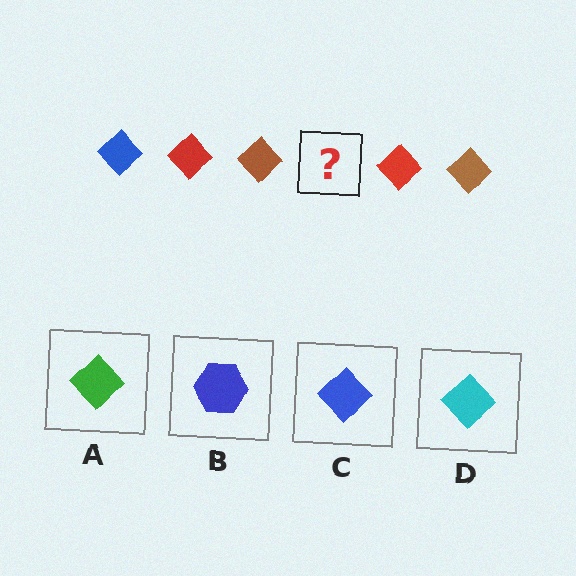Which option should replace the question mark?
Option C.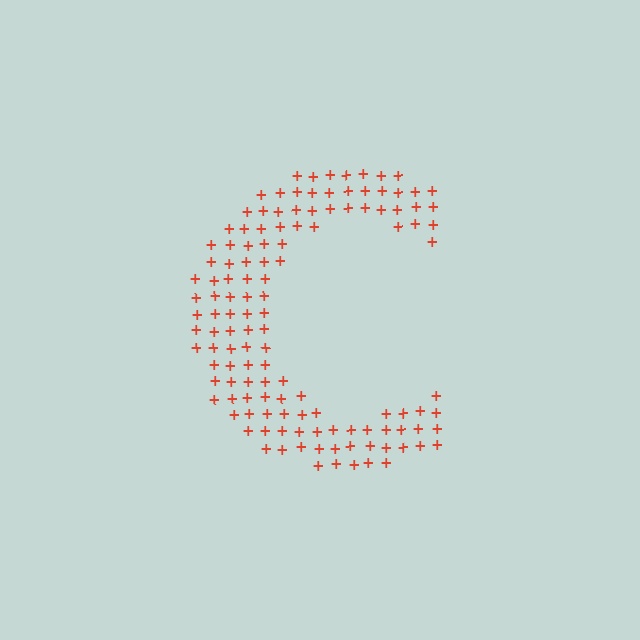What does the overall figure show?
The overall figure shows the letter C.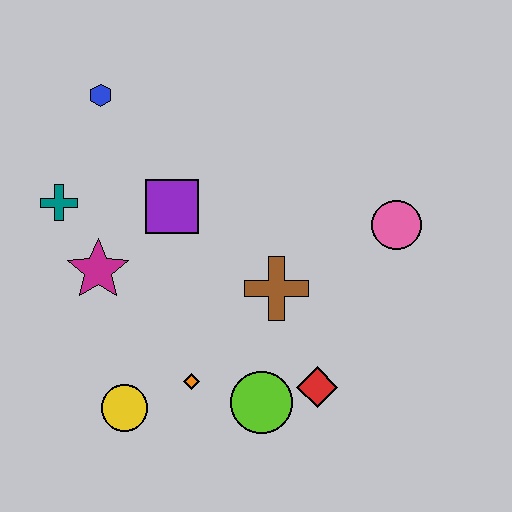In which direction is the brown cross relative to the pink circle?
The brown cross is to the left of the pink circle.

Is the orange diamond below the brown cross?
Yes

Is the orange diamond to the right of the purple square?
Yes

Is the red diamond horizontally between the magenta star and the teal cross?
No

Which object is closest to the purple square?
The magenta star is closest to the purple square.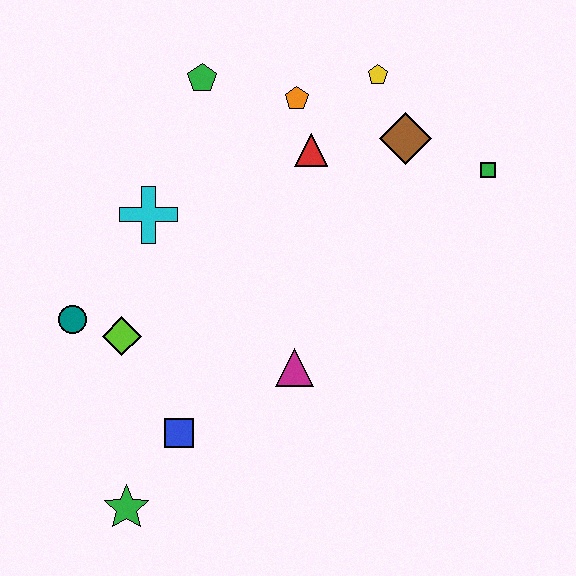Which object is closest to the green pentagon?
The orange pentagon is closest to the green pentagon.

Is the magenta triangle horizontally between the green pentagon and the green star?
No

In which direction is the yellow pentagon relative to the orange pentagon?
The yellow pentagon is to the right of the orange pentagon.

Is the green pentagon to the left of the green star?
No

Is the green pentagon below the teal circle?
No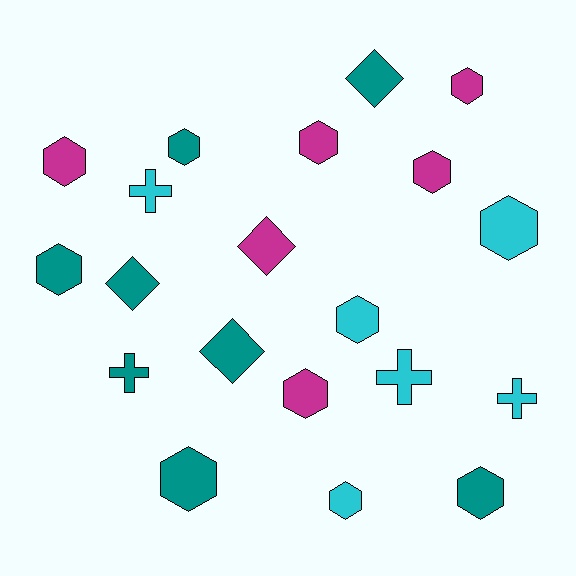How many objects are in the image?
There are 20 objects.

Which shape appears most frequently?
Hexagon, with 12 objects.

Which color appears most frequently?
Teal, with 8 objects.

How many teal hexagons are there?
There are 4 teal hexagons.